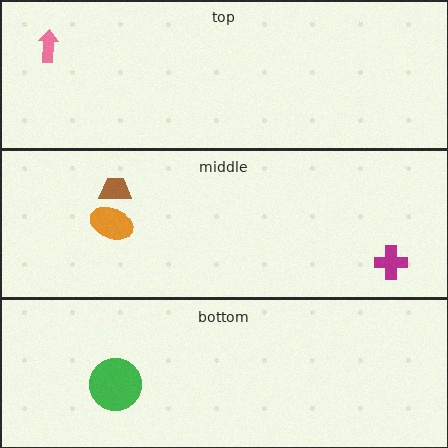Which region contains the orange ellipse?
The middle region.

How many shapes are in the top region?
1.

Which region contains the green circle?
The bottom region.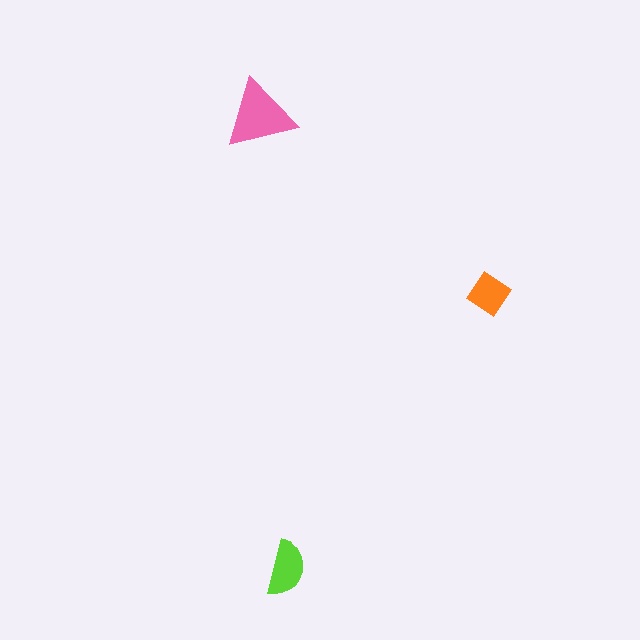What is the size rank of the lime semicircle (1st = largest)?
2nd.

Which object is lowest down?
The lime semicircle is bottommost.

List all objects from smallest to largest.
The orange diamond, the lime semicircle, the pink triangle.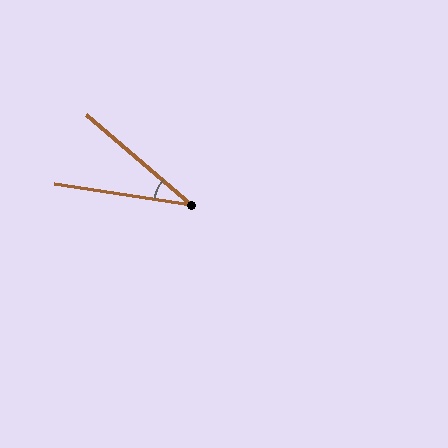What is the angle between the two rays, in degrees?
Approximately 32 degrees.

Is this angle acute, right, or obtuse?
It is acute.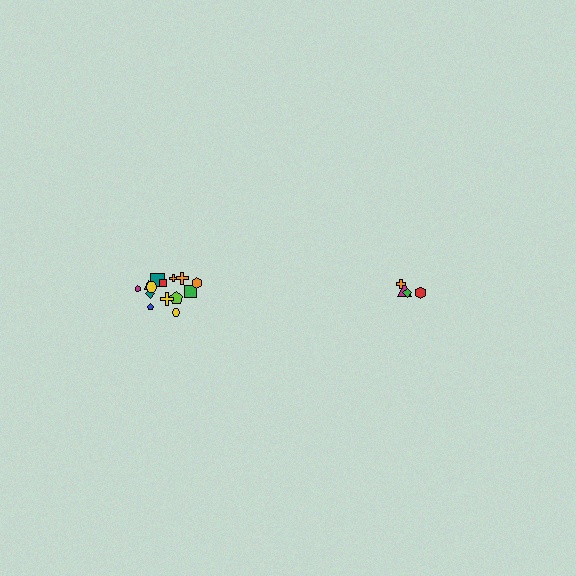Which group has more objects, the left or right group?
The left group.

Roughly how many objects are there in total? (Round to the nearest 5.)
Roughly 20 objects in total.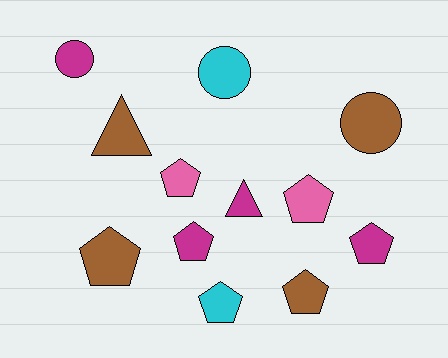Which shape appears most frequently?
Pentagon, with 7 objects.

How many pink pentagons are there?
There are 2 pink pentagons.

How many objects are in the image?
There are 12 objects.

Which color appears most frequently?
Brown, with 4 objects.